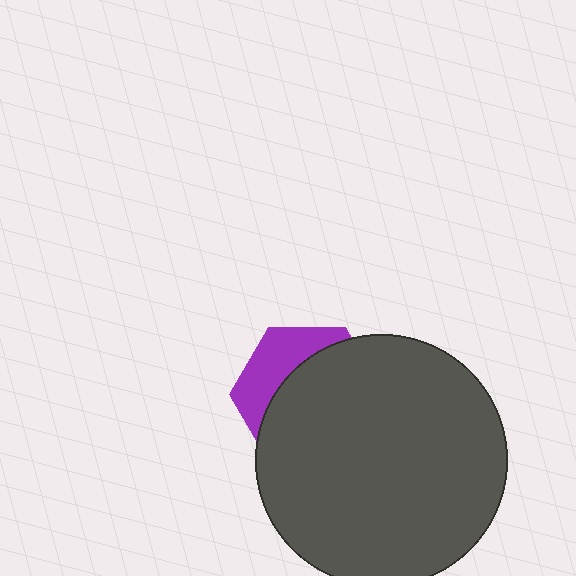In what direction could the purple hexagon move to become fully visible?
The purple hexagon could move toward the upper-left. That would shift it out from behind the dark gray circle entirely.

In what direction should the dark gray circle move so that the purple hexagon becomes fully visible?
The dark gray circle should move toward the lower-right. That is the shortest direction to clear the overlap and leave the purple hexagon fully visible.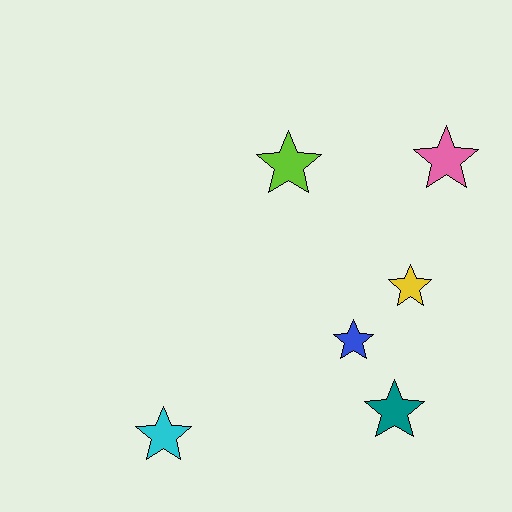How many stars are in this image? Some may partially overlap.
There are 6 stars.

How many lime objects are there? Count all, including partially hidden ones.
There is 1 lime object.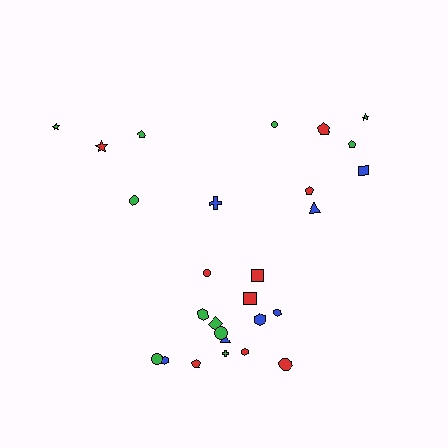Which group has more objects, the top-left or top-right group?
The top-right group.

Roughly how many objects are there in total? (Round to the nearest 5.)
Roughly 25 objects in total.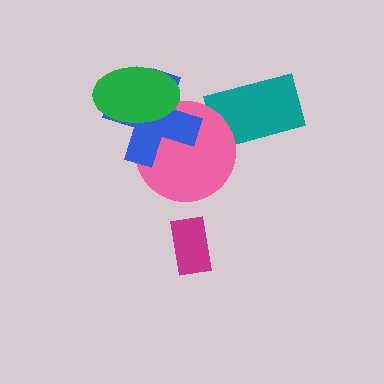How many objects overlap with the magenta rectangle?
0 objects overlap with the magenta rectangle.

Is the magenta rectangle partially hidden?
No, no other shape covers it.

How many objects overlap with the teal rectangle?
1 object overlaps with the teal rectangle.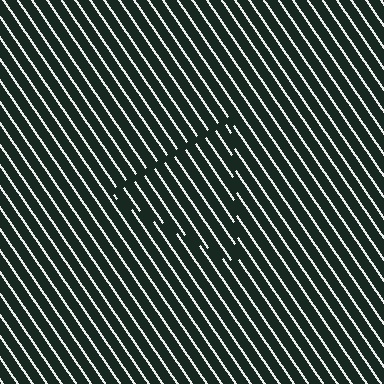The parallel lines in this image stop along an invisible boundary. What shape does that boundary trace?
An illusory triangle. The interior of the shape contains the same grating, shifted by half a period — the contour is defined by the phase discontinuity where line-ends from the inner and outer gratings abut.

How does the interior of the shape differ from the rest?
The interior of the shape contains the same grating, shifted by half a period — the contour is defined by the phase discontinuity where line-ends from the inner and outer gratings abut.